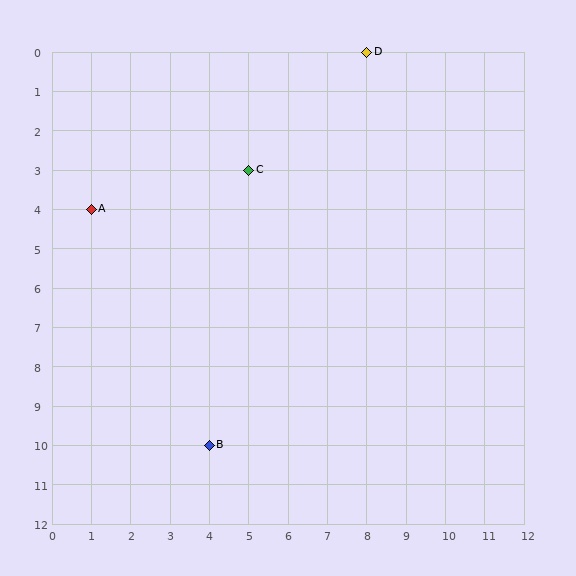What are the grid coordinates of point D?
Point D is at grid coordinates (8, 0).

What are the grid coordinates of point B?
Point B is at grid coordinates (4, 10).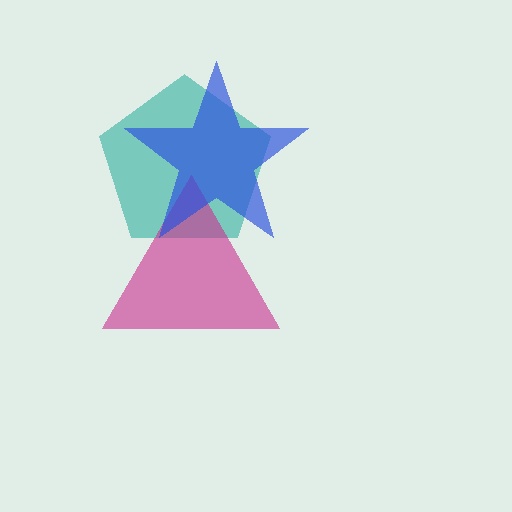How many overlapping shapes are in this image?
There are 3 overlapping shapes in the image.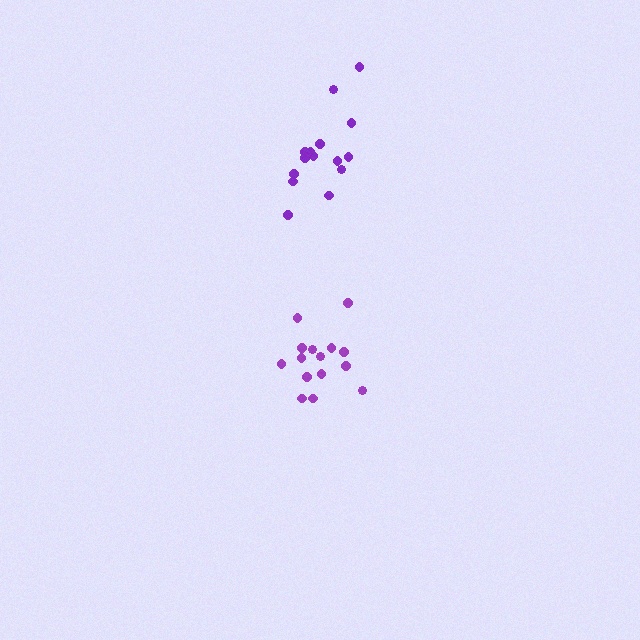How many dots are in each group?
Group 1: 15 dots, Group 2: 16 dots (31 total).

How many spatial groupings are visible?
There are 2 spatial groupings.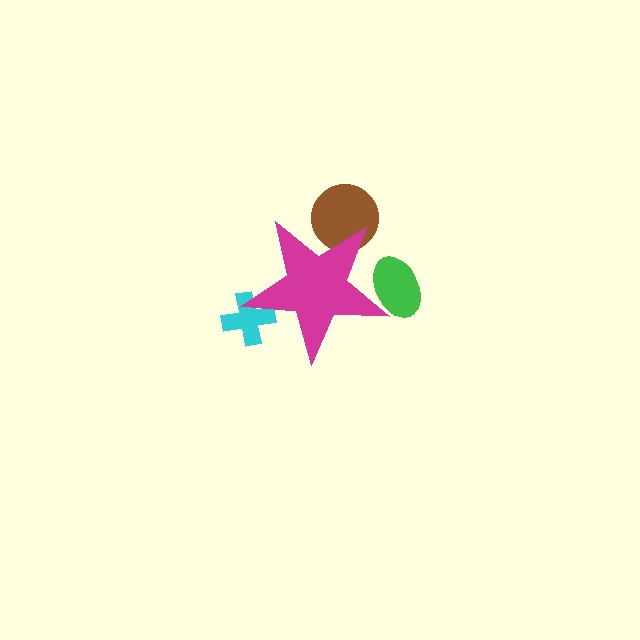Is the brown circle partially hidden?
Yes, the brown circle is partially hidden behind the magenta star.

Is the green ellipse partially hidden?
Yes, the green ellipse is partially hidden behind the magenta star.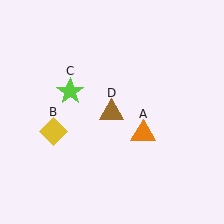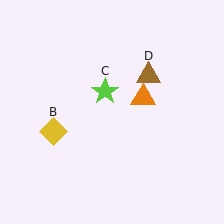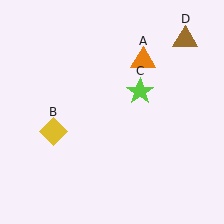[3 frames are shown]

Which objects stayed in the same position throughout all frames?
Yellow diamond (object B) remained stationary.